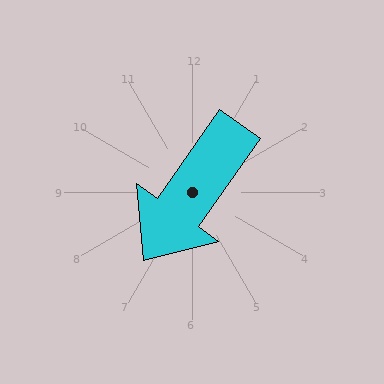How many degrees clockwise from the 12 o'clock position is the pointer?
Approximately 215 degrees.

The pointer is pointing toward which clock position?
Roughly 7 o'clock.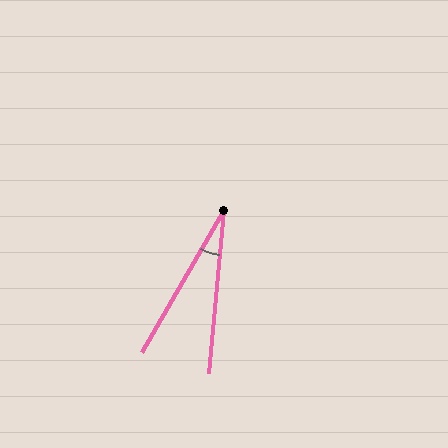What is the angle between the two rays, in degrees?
Approximately 25 degrees.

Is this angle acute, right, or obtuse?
It is acute.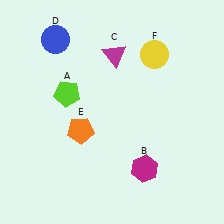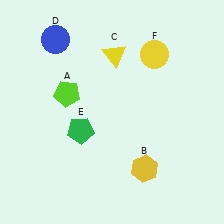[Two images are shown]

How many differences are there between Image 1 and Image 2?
There are 3 differences between the two images.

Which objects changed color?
B changed from magenta to yellow. C changed from magenta to yellow. E changed from orange to green.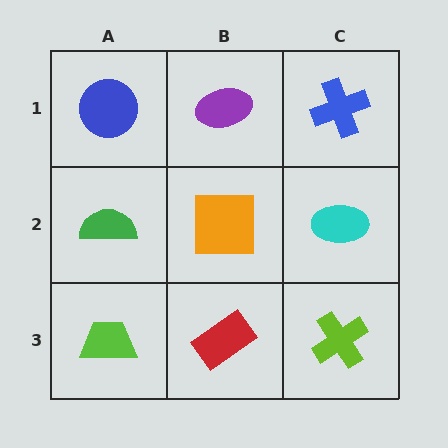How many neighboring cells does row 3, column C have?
2.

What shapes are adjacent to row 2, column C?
A blue cross (row 1, column C), a lime cross (row 3, column C), an orange square (row 2, column B).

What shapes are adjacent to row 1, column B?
An orange square (row 2, column B), a blue circle (row 1, column A), a blue cross (row 1, column C).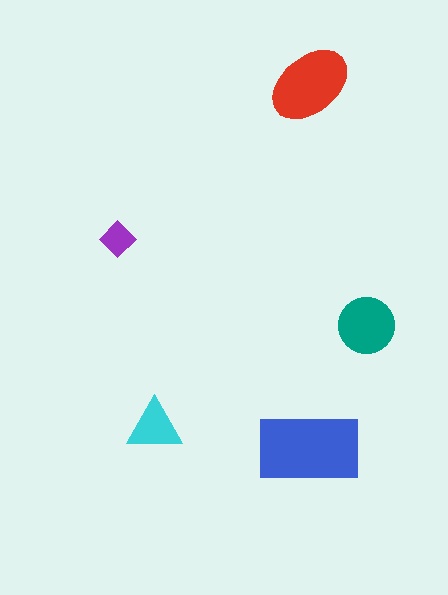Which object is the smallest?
The purple diamond.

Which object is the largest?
The blue rectangle.